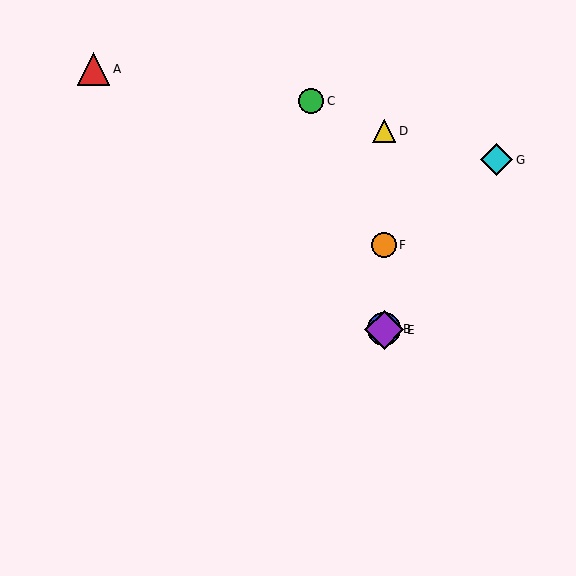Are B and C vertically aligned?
No, B is at x≈384 and C is at x≈311.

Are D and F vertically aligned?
Yes, both are at x≈384.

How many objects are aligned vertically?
4 objects (B, D, E, F) are aligned vertically.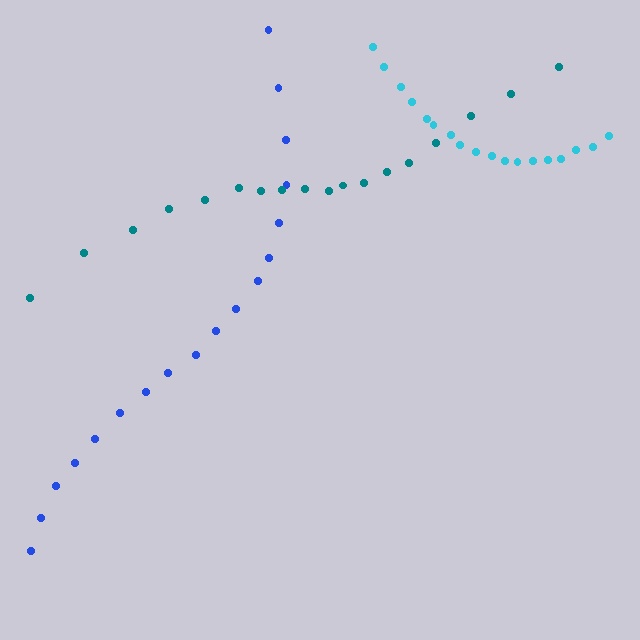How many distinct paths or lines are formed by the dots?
There are 3 distinct paths.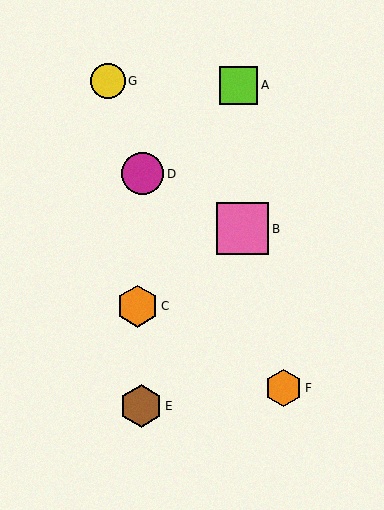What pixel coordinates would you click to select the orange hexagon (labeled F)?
Click at (283, 388) to select the orange hexagon F.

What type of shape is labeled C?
Shape C is an orange hexagon.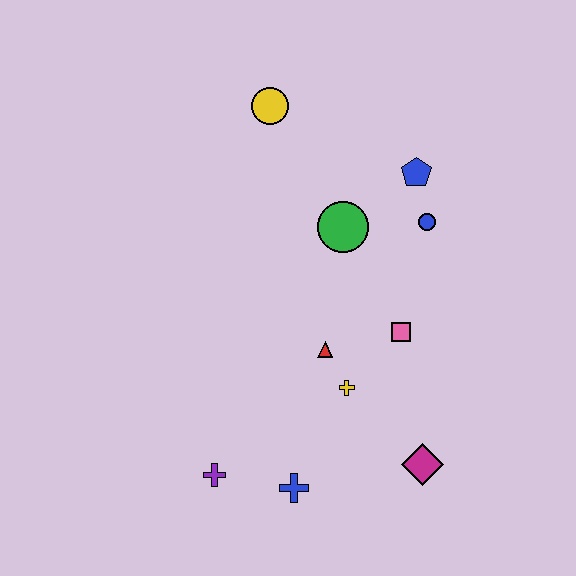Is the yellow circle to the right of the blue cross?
No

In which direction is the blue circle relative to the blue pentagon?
The blue circle is below the blue pentagon.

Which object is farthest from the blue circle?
The purple cross is farthest from the blue circle.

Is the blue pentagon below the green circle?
No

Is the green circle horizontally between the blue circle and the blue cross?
Yes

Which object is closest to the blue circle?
The blue pentagon is closest to the blue circle.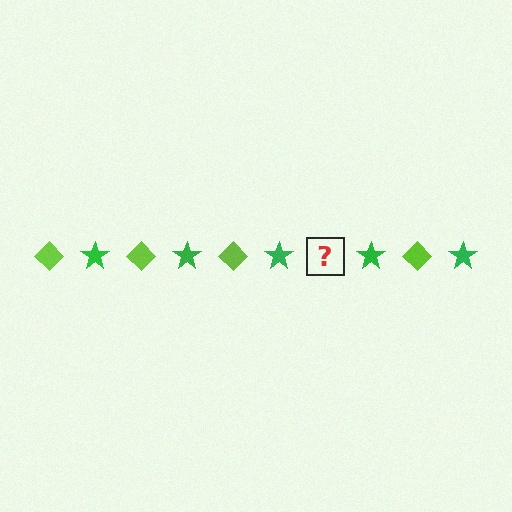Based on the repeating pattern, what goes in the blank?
The blank should be a lime diamond.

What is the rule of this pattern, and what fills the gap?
The rule is that the pattern alternates between lime diamond and green star. The gap should be filled with a lime diamond.